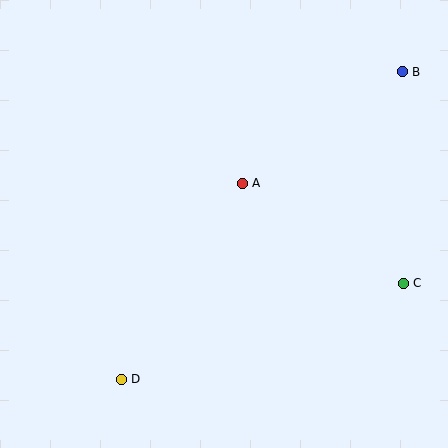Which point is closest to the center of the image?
Point A at (242, 183) is closest to the center.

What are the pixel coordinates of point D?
Point D is at (121, 379).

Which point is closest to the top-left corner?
Point A is closest to the top-left corner.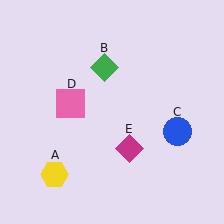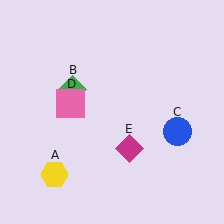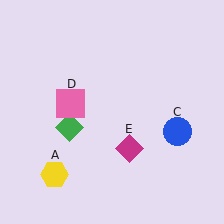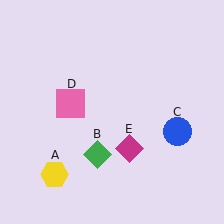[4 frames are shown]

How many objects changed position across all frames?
1 object changed position: green diamond (object B).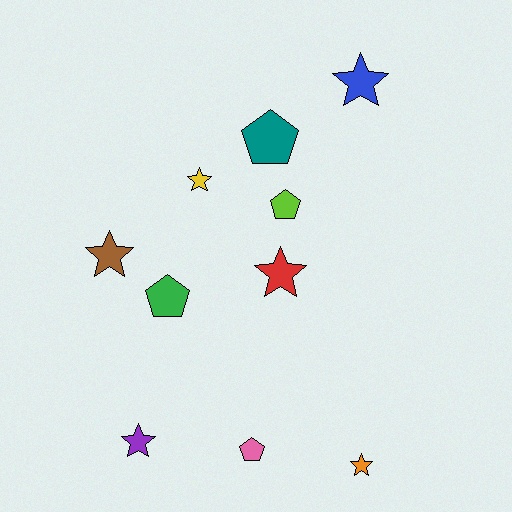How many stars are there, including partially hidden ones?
There are 6 stars.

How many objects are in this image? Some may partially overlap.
There are 10 objects.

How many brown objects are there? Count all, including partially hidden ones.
There is 1 brown object.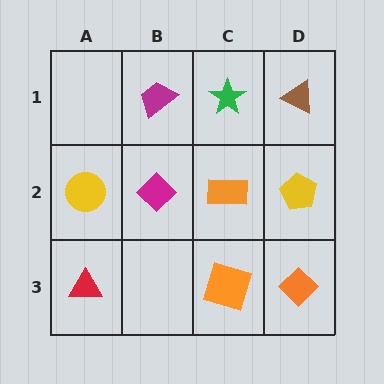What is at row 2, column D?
A yellow pentagon.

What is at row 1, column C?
A green star.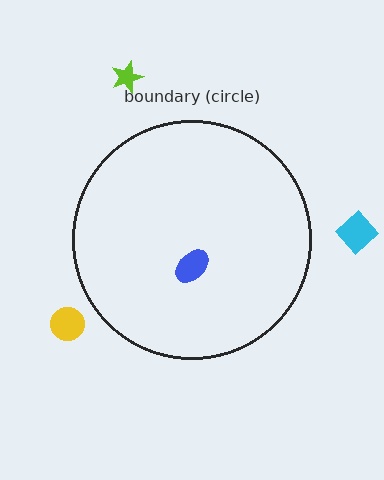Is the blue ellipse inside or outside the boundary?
Inside.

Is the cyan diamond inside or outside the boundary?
Outside.